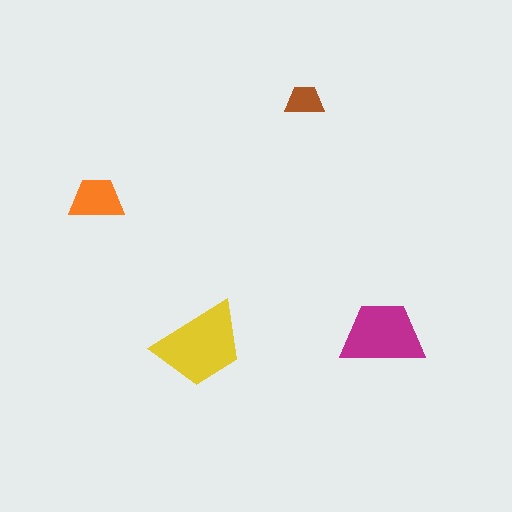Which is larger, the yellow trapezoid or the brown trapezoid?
The yellow one.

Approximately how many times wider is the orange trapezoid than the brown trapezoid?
About 1.5 times wider.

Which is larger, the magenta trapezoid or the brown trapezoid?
The magenta one.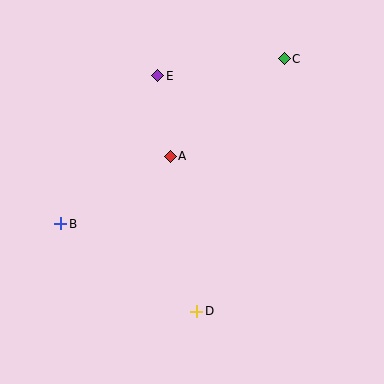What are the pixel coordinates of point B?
Point B is at (61, 224).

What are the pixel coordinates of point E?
Point E is at (158, 76).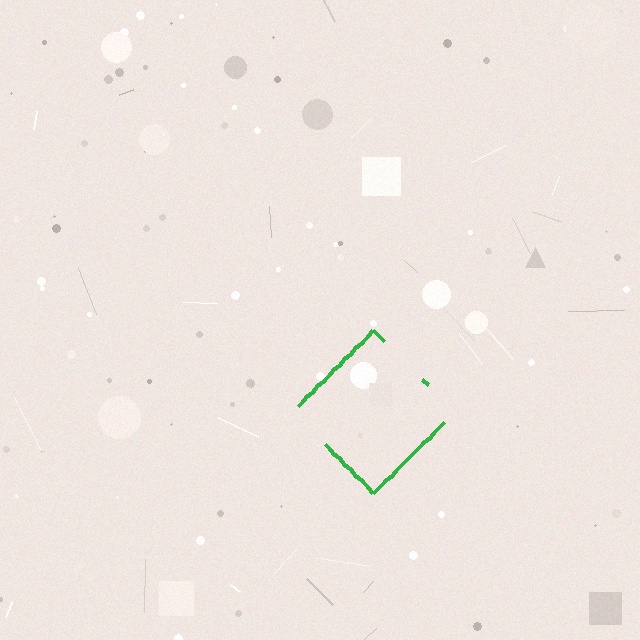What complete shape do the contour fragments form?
The contour fragments form a diamond.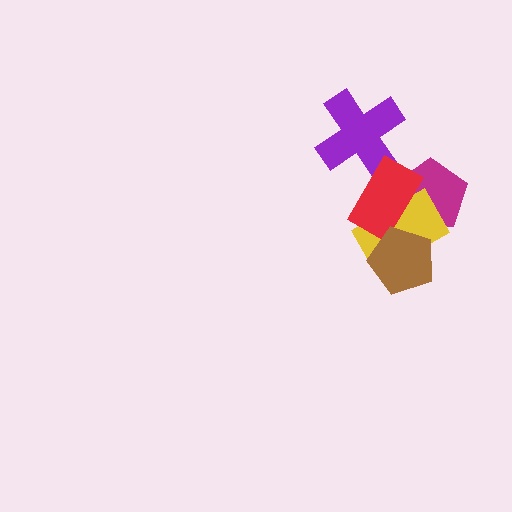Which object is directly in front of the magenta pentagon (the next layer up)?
The yellow rectangle is directly in front of the magenta pentagon.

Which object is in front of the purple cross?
The red rectangle is in front of the purple cross.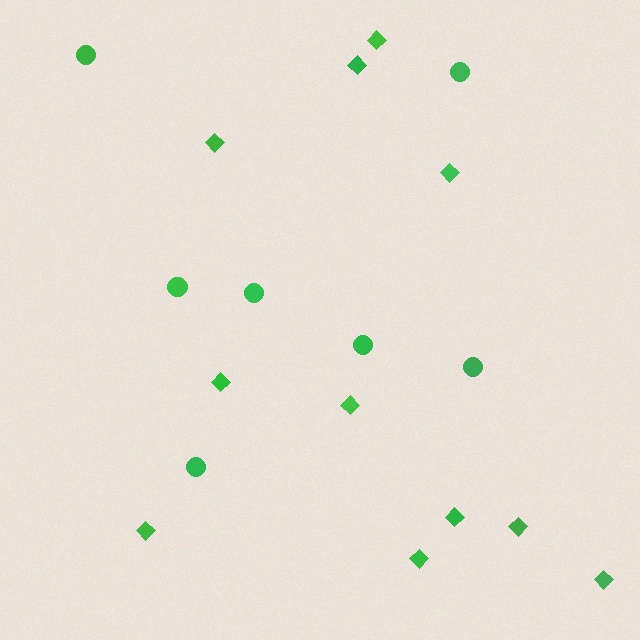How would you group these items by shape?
There are 2 groups: one group of diamonds (11) and one group of circles (7).